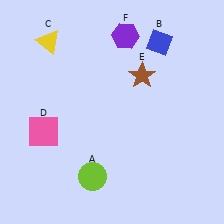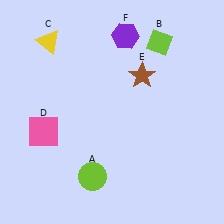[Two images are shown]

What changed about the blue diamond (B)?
In Image 1, B is blue. In Image 2, it changed to lime.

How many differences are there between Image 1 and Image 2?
There is 1 difference between the two images.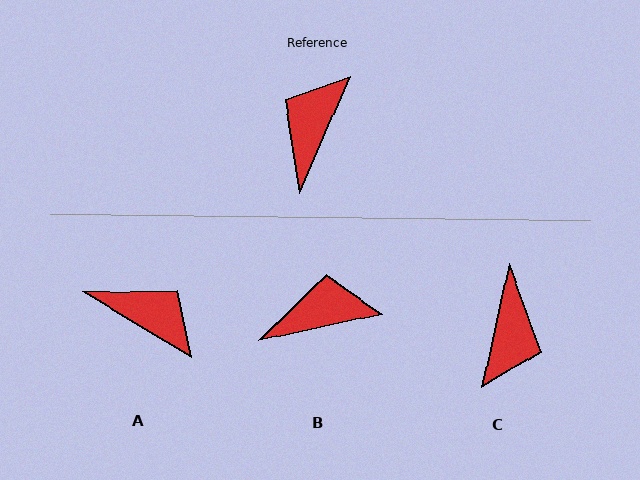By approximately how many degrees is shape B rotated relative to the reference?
Approximately 54 degrees clockwise.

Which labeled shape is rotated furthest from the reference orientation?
C, about 169 degrees away.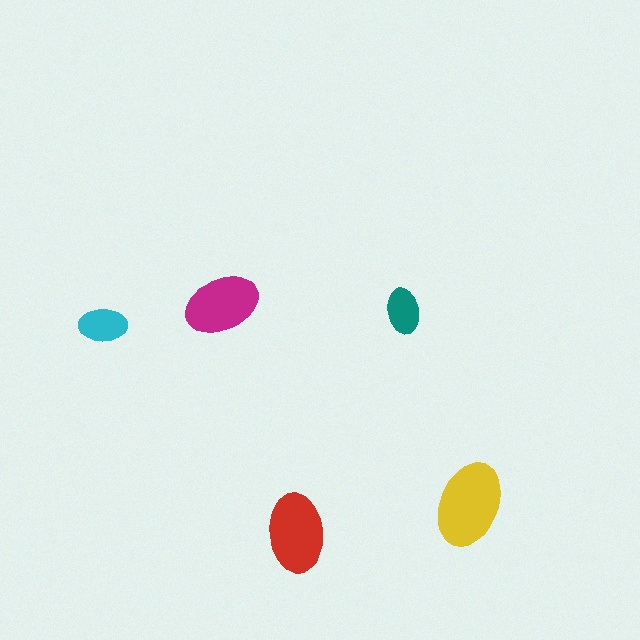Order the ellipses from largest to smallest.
the yellow one, the red one, the magenta one, the cyan one, the teal one.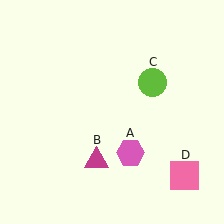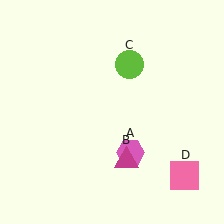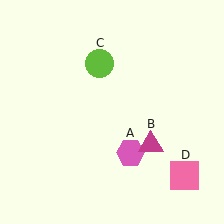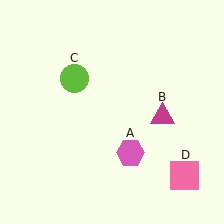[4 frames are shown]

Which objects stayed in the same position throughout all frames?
Pink hexagon (object A) and pink square (object D) remained stationary.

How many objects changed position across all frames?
2 objects changed position: magenta triangle (object B), lime circle (object C).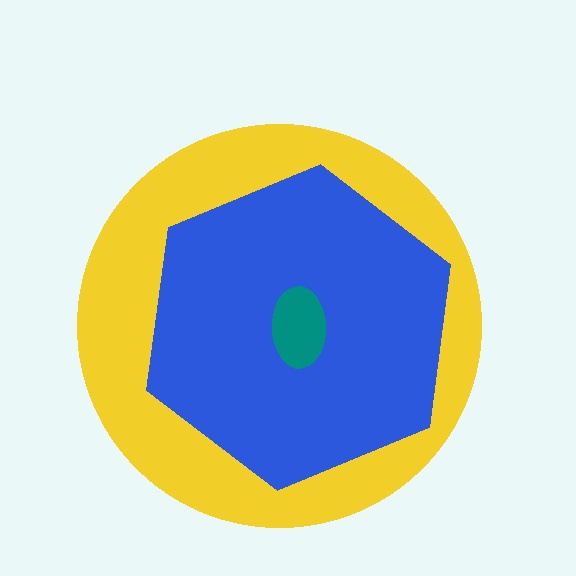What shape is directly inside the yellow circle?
The blue hexagon.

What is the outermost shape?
The yellow circle.